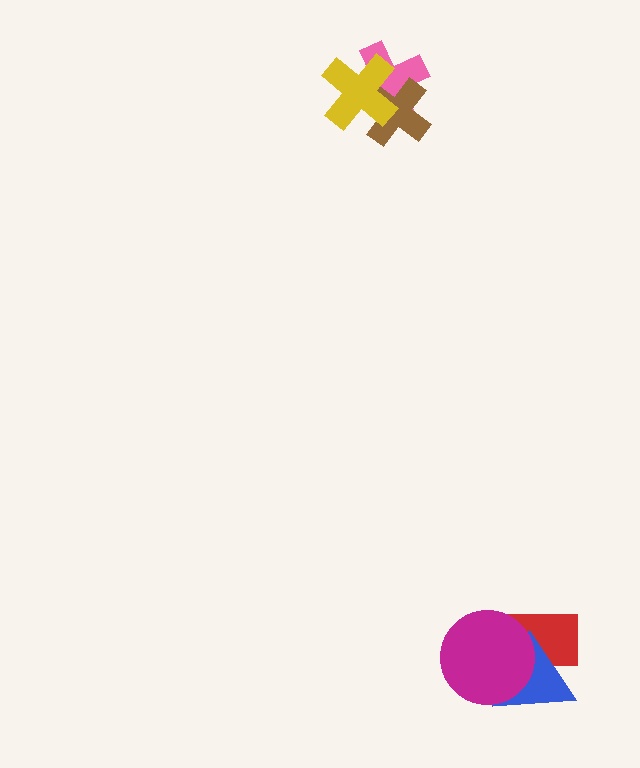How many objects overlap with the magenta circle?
2 objects overlap with the magenta circle.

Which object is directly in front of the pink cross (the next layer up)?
The brown cross is directly in front of the pink cross.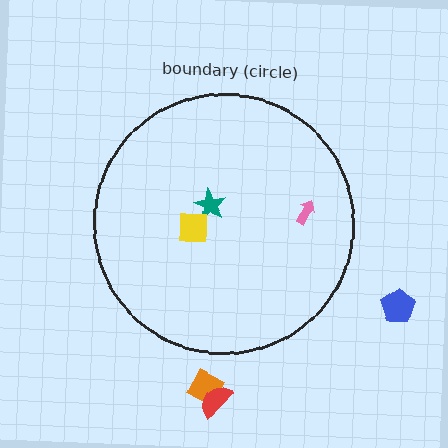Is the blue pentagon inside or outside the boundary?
Outside.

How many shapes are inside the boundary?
3 inside, 3 outside.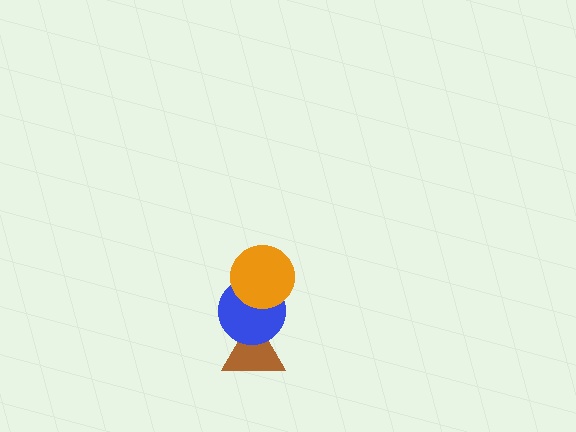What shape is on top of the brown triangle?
The blue circle is on top of the brown triangle.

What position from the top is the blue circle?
The blue circle is 2nd from the top.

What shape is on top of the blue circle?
The orange circle is on top of the blue circle.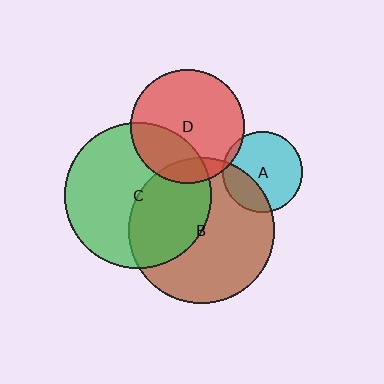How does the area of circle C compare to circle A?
Approximately 3.3 times.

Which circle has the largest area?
Circle C (green).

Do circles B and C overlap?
Yes.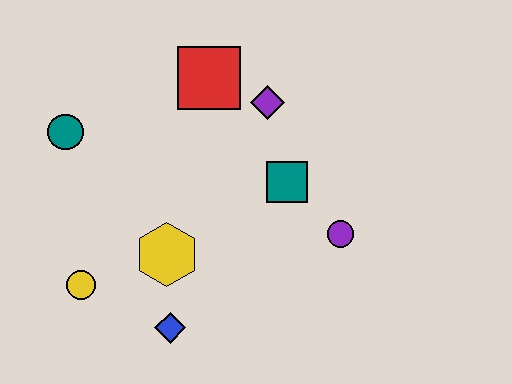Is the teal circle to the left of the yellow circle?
Yes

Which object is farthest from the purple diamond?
The yellow circle is farthest from the purple diamond.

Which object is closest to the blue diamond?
The yellow hexagon is closest to the blue diamond.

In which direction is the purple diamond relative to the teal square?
The purple diamond is above the teal square.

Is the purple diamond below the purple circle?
No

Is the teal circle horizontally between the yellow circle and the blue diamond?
No